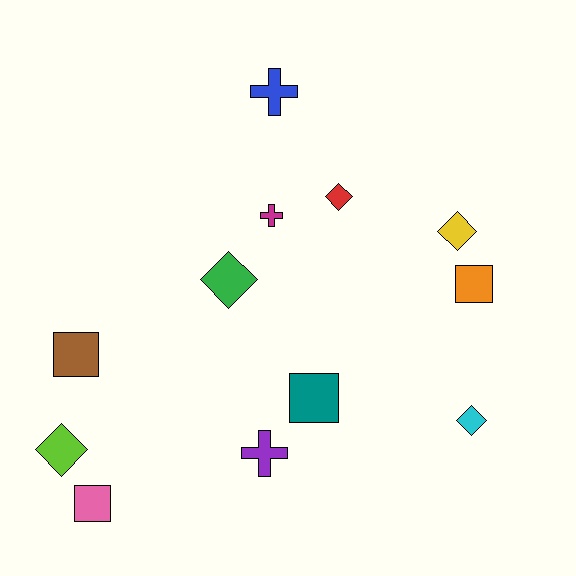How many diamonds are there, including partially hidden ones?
There are 5 diamonds.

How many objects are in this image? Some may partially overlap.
There are 12 objects.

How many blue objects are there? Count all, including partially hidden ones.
There is 1 blue object.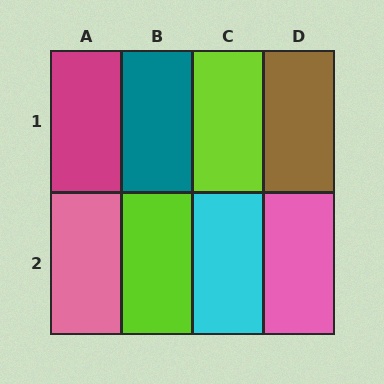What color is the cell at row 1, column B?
Teal.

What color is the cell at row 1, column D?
Brown.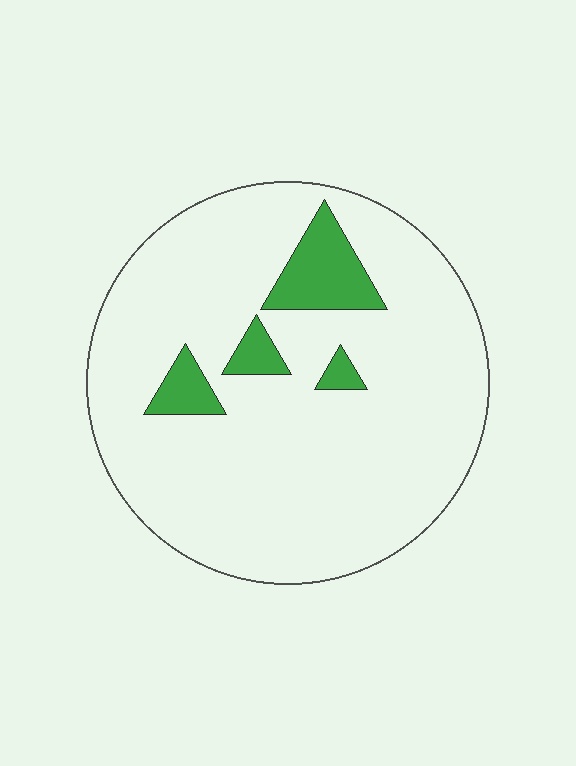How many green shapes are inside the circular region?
4.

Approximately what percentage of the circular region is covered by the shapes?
Approximately 10%.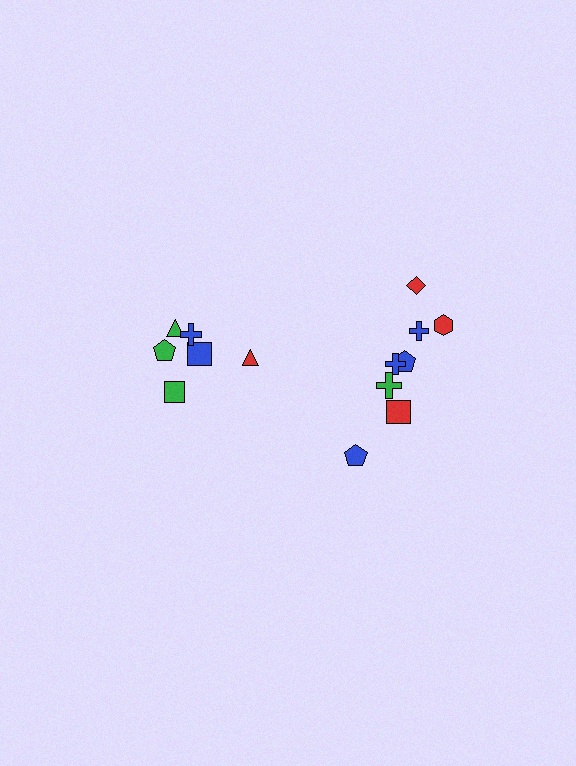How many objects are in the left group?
There are 6 objects.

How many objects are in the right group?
There are 8 objects.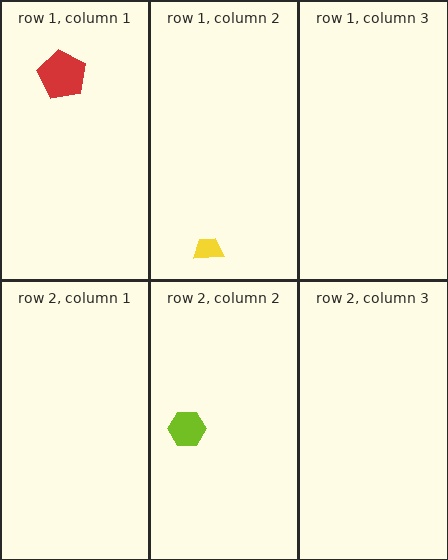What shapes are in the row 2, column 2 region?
The lime hexagon.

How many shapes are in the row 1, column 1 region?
1.